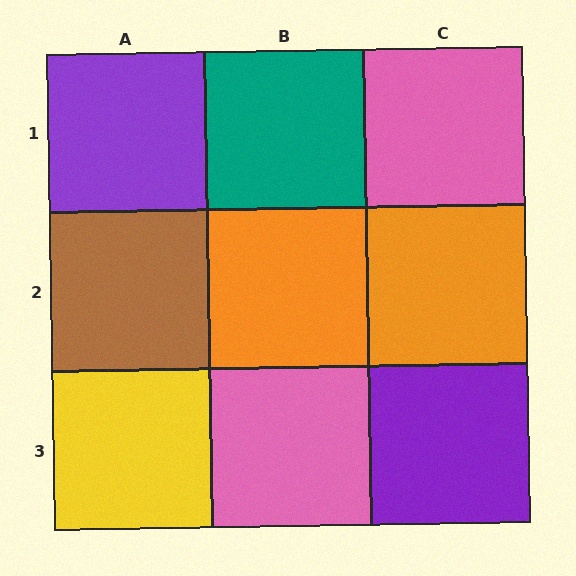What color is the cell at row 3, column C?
Purple.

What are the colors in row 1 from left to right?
Purple, teal, pink.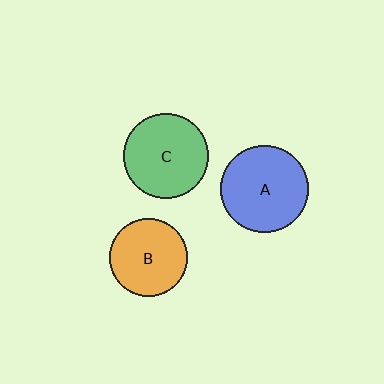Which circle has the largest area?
Circle A (blue).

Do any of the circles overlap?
No, none of the circles overlap.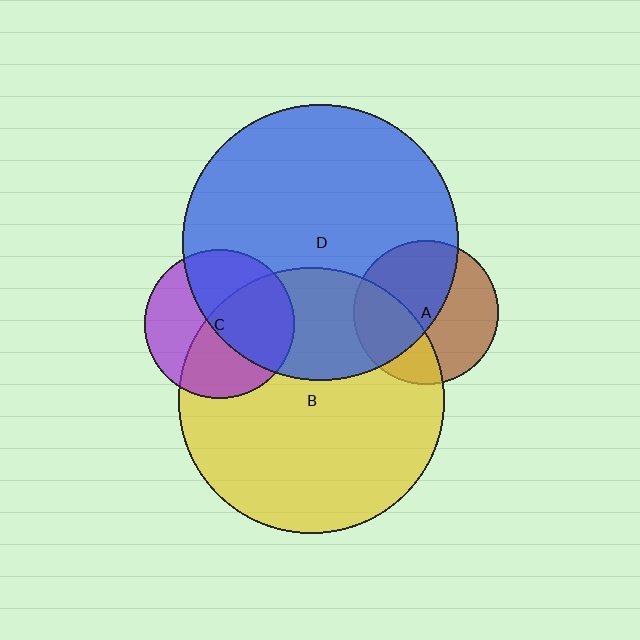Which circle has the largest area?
Circle D (blue).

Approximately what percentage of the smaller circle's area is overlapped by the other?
Approximately 50%.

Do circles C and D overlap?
Yes.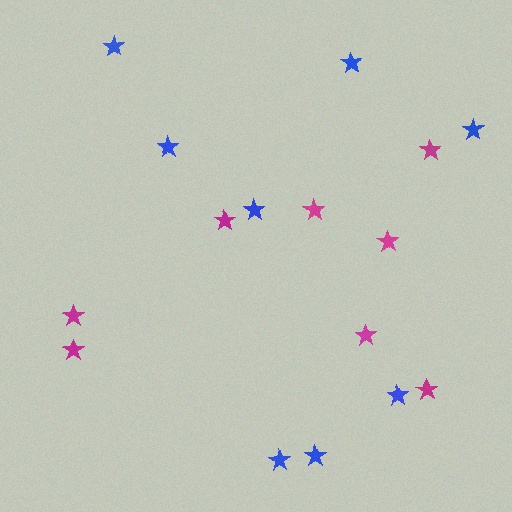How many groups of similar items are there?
There are 2 groups: one group of magenta stars (8) and one group of blue stars (8).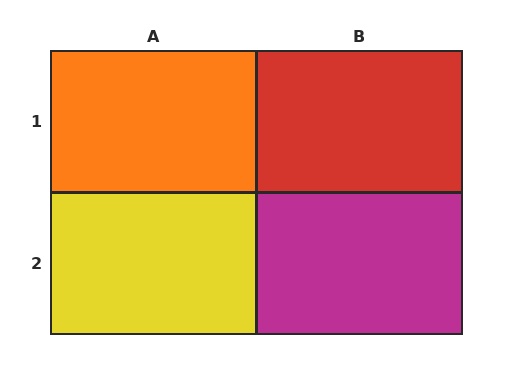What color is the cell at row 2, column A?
Yellow.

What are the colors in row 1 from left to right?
Orange, red.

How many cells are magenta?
1 cell is magenta.